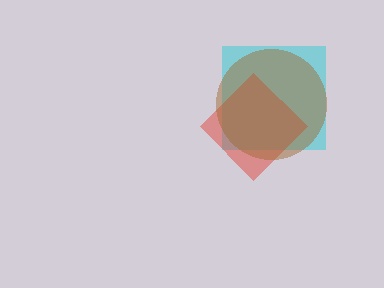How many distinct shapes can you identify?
There are 3 distinct shapes: a cyan square, a red diamond, a brown circle.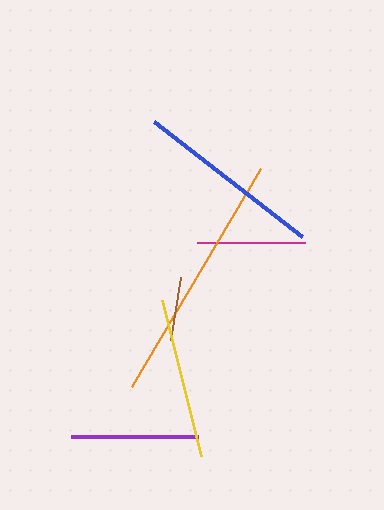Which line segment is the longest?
The orange line is the longest at approximately 253 pixels.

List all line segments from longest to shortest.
From longest to shortest: orange, blue, yellow, purple, magenta, brown.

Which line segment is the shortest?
The brown line is the shortest at approximately 64 pixels.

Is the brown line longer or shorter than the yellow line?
The yellow line is longer than the brown line.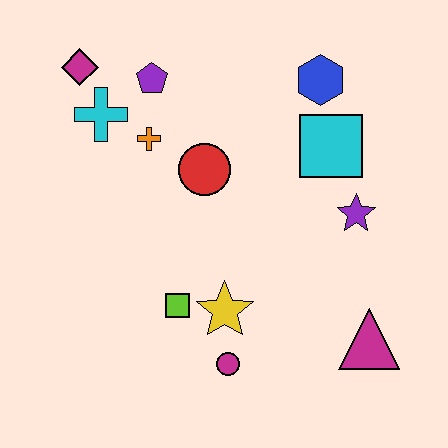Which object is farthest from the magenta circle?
The magenta diamond is farthest from the magenta circle.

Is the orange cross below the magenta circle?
No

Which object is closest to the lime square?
The yellow star is closest to the lime square.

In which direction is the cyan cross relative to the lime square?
The cyan cross is above the lime square.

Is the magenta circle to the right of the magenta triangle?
No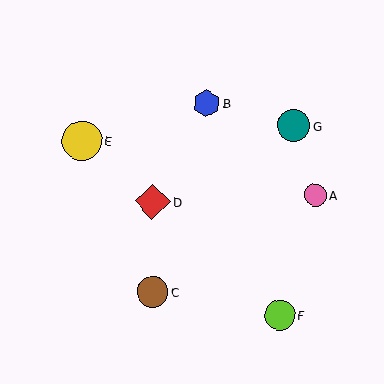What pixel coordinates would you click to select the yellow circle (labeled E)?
Click at (82, 141) to select the yellow circle E.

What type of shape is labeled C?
Shape C is a brown circle.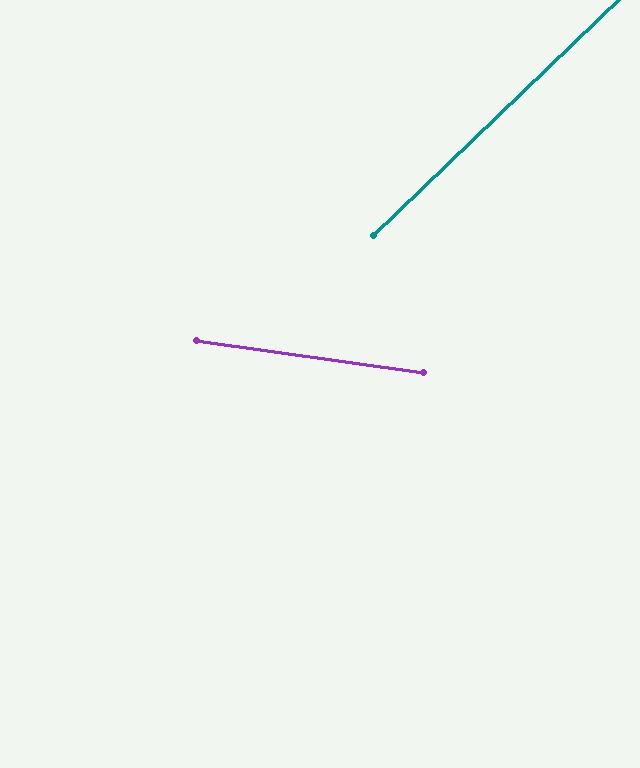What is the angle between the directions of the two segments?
Approximately 52 degrees.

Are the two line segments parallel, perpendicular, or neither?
Neither parallel nor perpendicular — they differ by about 52°.